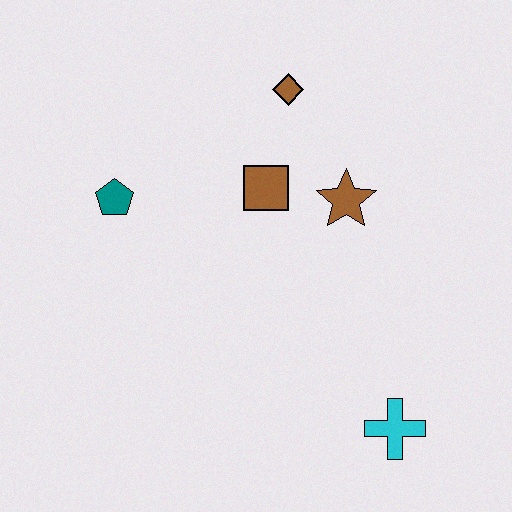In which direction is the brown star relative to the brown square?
The brown star is to the right of the brown square.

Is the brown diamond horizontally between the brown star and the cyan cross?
No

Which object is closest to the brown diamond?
The brown square is closest to the brown diamond.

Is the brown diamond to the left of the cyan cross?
Yes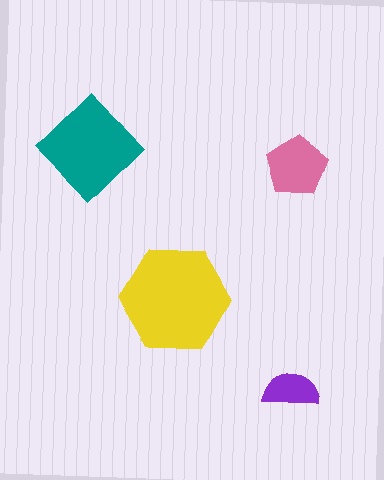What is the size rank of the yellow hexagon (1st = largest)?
1st.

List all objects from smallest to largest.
The purple semicircle, the pink pentagon, the teal diamond, the yellow hexagon.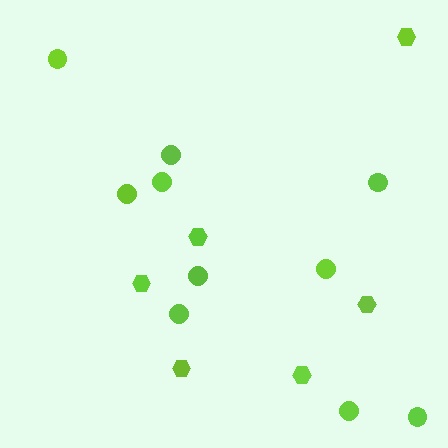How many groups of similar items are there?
There are 2 groups: one group of hexagons (6) and one group of circles (10).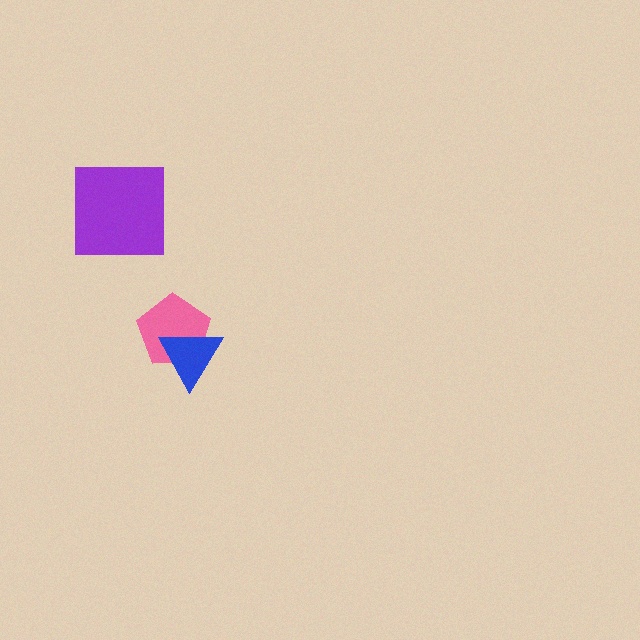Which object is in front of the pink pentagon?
The blue triangle is in front of the pink pentagon.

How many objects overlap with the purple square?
0 objects overlap with the purple square.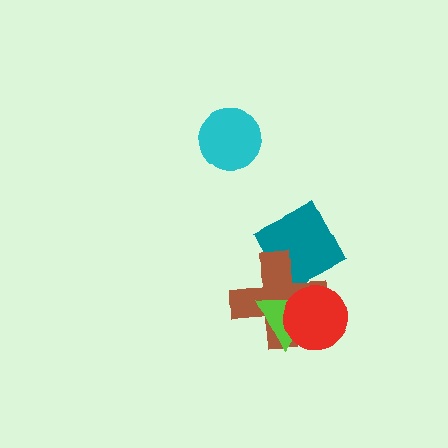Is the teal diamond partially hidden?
Yes, it is partially covered by another shape.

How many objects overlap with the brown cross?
3 objects overlap with the brown cross.